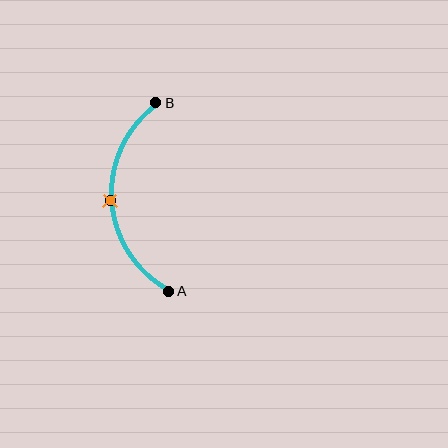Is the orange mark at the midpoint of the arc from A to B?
Yes. The orange mark lies on the arc at equal arc-length from both A and B — it is the arc midpoint.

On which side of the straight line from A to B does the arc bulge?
The arc bulges to the left of the straight line connecting A and B.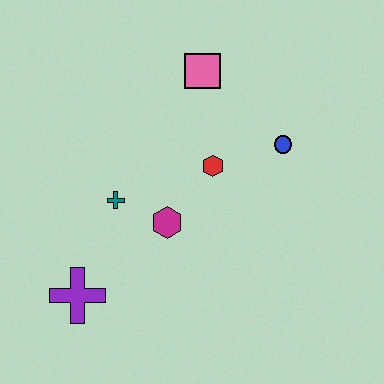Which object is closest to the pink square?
The red hexagon is closest to the pink square.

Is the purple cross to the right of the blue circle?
No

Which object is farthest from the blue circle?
The purple cross is farthest from the blue circle.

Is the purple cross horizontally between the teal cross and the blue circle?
No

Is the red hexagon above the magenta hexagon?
Yes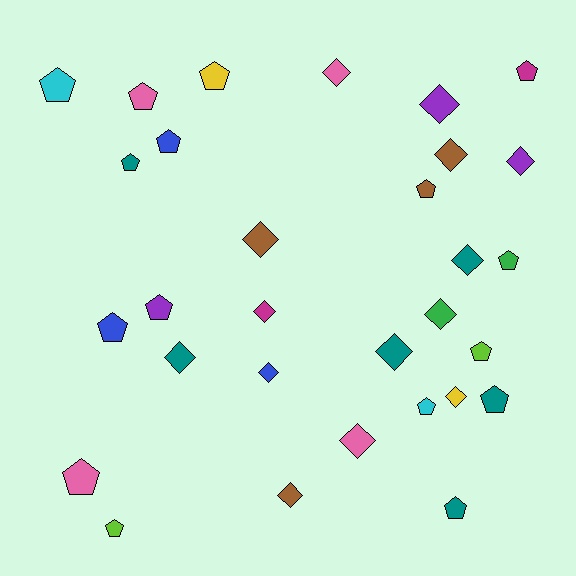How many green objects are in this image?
There are 2 green objects.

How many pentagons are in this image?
There are 16 pentagons.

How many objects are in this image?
There are 30 objects.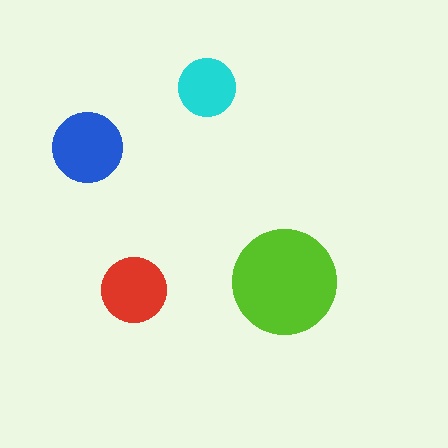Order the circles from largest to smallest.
the lime one, the blue one, the red one, the cyan one.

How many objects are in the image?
There are 4 objects in the image.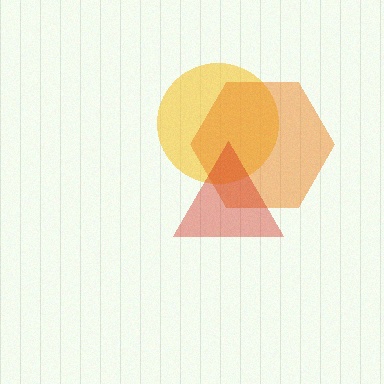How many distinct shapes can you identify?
There are 3 distinct shapes: a yellow circle, an orange hexagon, a red triangle.